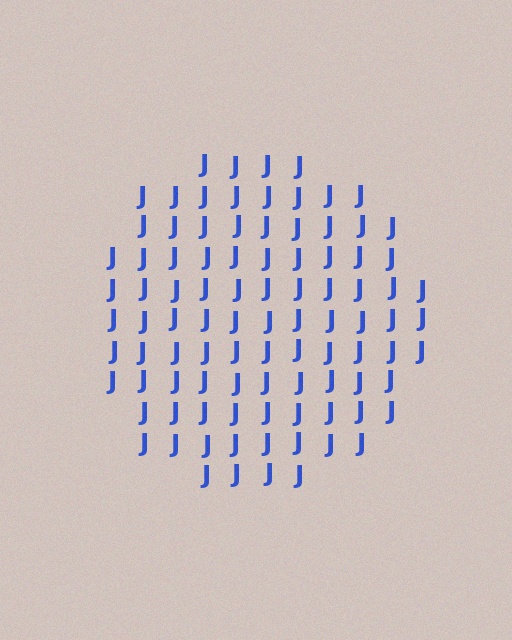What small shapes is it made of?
It is made of small letter J's.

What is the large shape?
The large shape is a circle.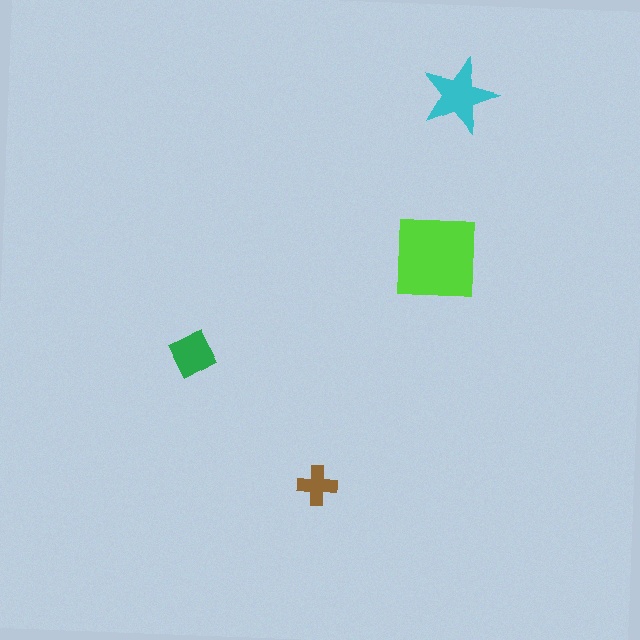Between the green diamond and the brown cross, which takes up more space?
The green diamond.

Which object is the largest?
The lime square.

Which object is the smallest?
The brown cross.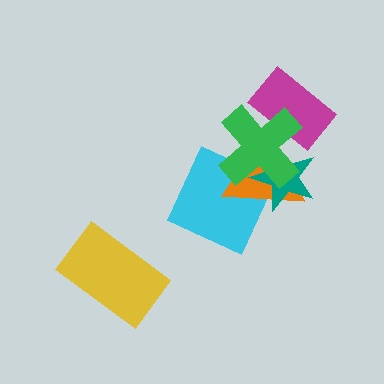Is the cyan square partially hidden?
Yes, it is partially covered by another shape.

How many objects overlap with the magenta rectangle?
2 objects overlap with the magenta rectangle.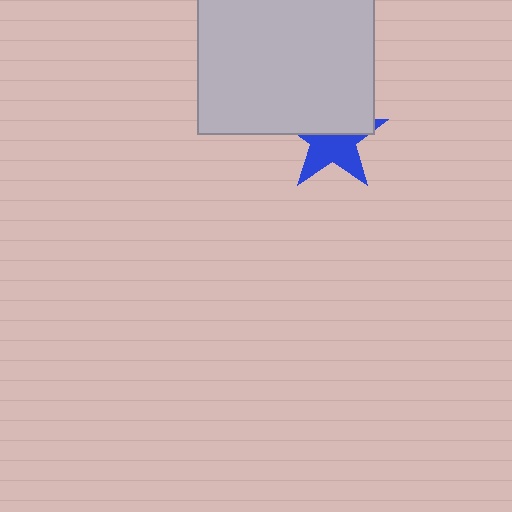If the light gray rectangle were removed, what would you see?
You would see the complete blue star.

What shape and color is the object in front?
The object in front is a light gray rectangle.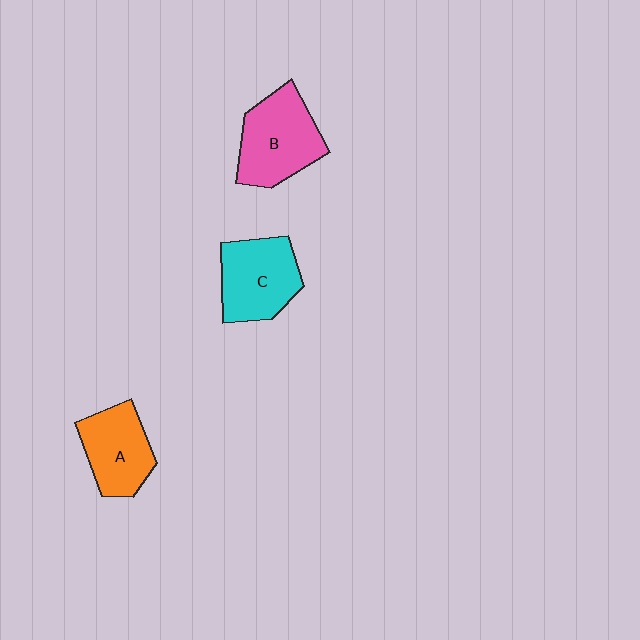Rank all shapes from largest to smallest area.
From largest to smallest: B (pink), C (cyan), A (orange).